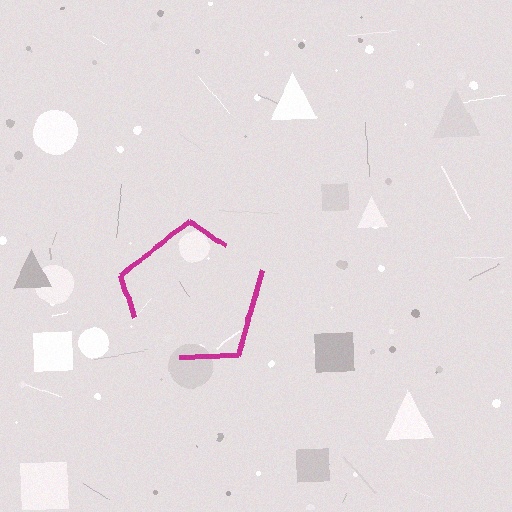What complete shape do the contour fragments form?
The contour fragments form a pentagon.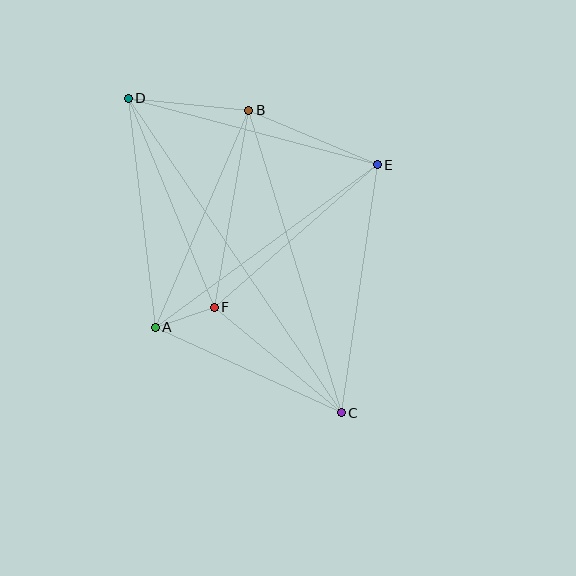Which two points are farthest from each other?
Points C and D are farthest from each other.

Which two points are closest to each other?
Points A and F are closest to each other.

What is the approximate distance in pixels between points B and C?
The distance between B and C is approximately 316 pixels.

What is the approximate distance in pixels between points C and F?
The distance between C and F is approximately 165 pixels.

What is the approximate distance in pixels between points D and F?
The distance between D and F is approximately 226 pixels.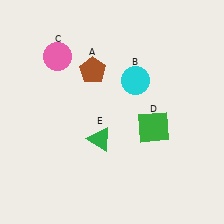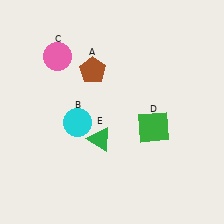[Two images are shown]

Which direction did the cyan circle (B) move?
The cyan circle (B) moved left.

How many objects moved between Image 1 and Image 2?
1 object moved between the two images.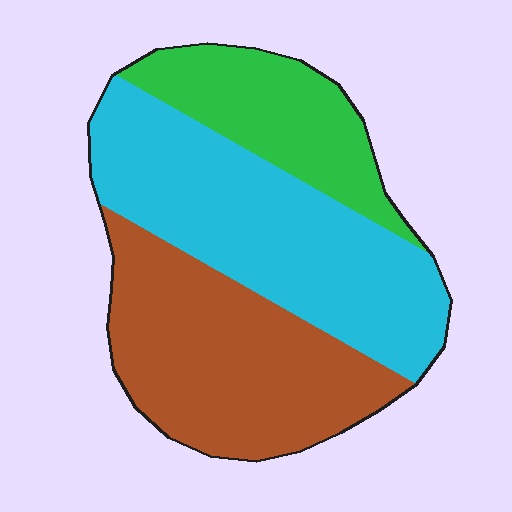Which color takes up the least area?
Green, at roughly 20%.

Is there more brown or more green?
Brown.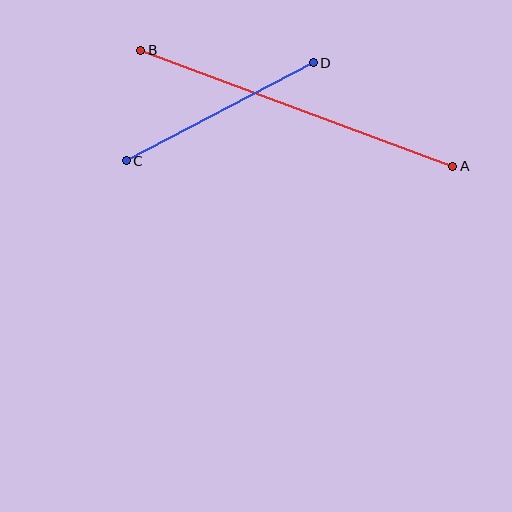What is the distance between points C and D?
The distance is approximately 211 pixels.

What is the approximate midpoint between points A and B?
The midpoint is at approximately (297, 108) pixels.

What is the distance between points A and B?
The distance is approximately 333 pixels.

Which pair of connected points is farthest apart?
Points A and B are farthest apart.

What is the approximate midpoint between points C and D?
The midpoint is at approximately (220, 112) pixels.